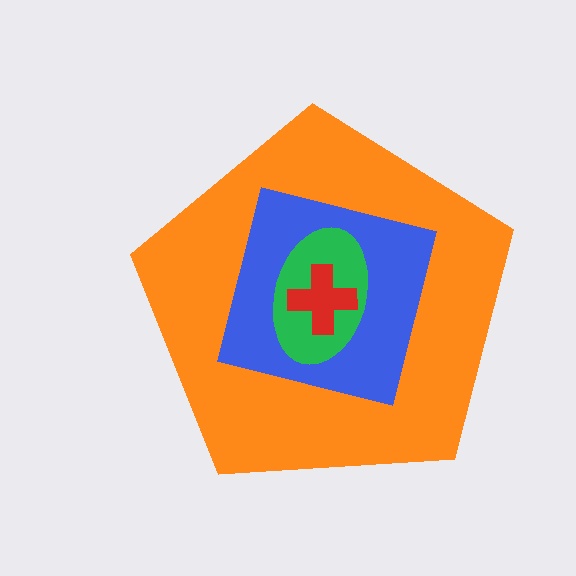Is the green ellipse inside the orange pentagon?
Yes.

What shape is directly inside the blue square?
The green ellipse.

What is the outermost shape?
The orange pentagon.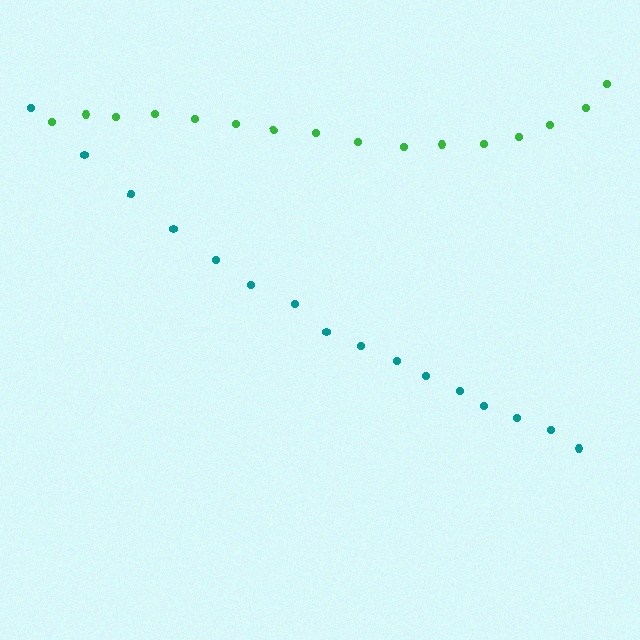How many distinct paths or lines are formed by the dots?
There are 2 distinct paths.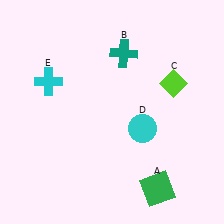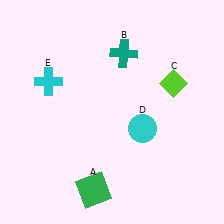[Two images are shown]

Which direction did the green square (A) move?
The green square (A) moved left.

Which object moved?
The green square (A) moved left.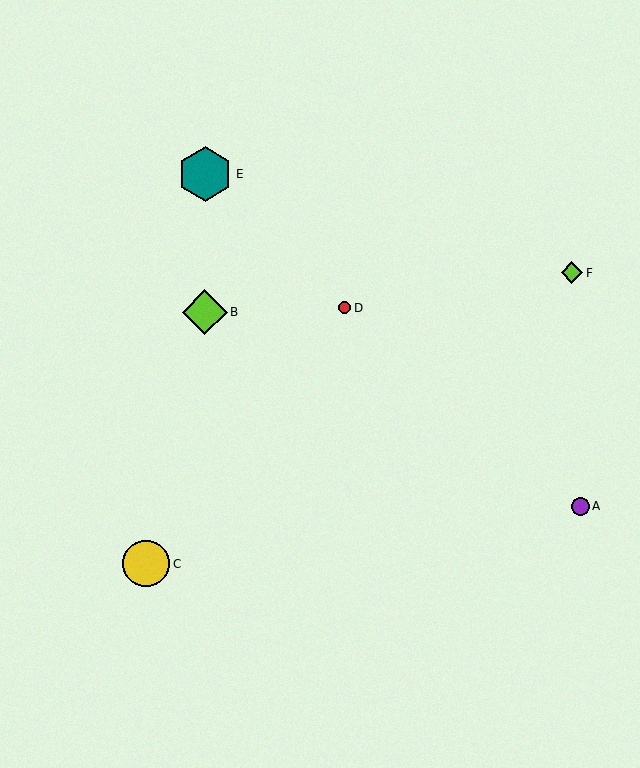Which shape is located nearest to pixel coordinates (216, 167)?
The teal hexagon (labeled E) at (205, 174) is nearest to that location.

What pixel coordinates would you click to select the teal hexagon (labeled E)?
Click at (205, 174) to select the teal hexagon E.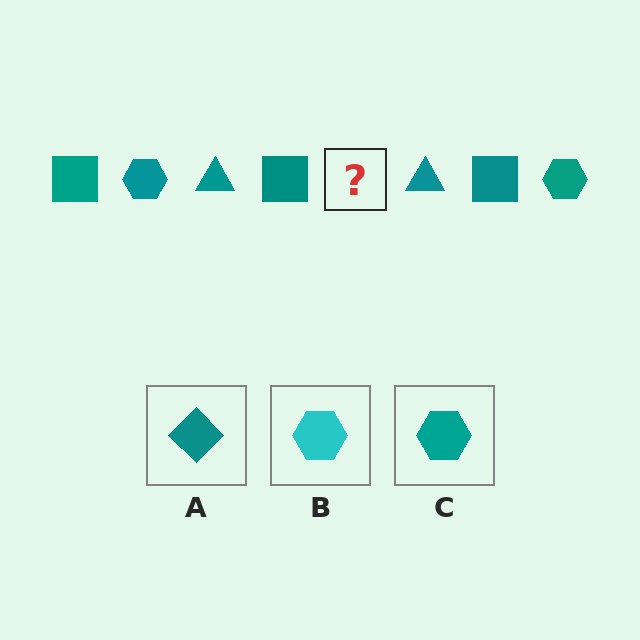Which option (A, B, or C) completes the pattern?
C.